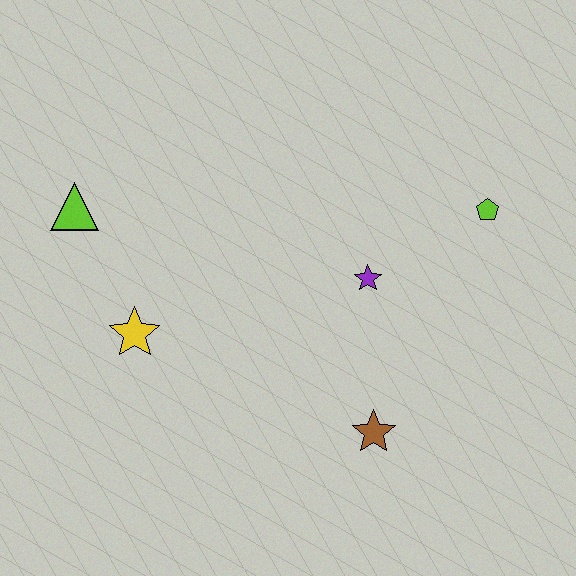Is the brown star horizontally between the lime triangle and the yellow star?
No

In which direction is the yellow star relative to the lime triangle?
The yellow star is below the lime triangle.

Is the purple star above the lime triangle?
No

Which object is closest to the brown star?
The purple star is closest to the brown star.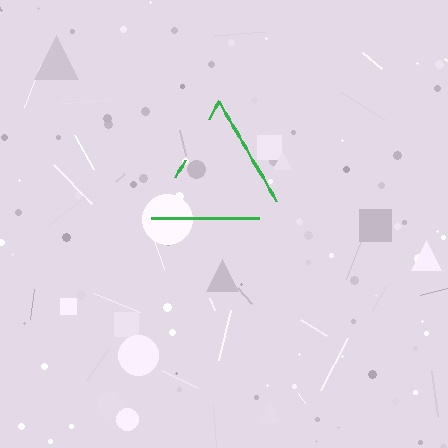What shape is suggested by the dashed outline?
The dashed outline suggests a triangle.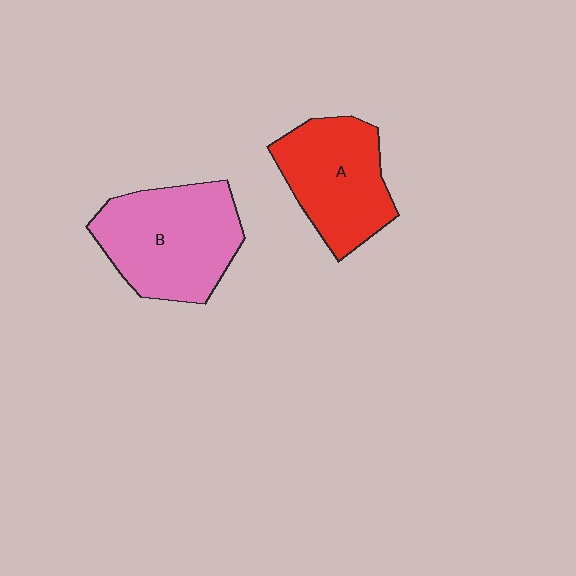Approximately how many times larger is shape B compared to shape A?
Approximately 1.2 times.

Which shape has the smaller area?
Shape A (red).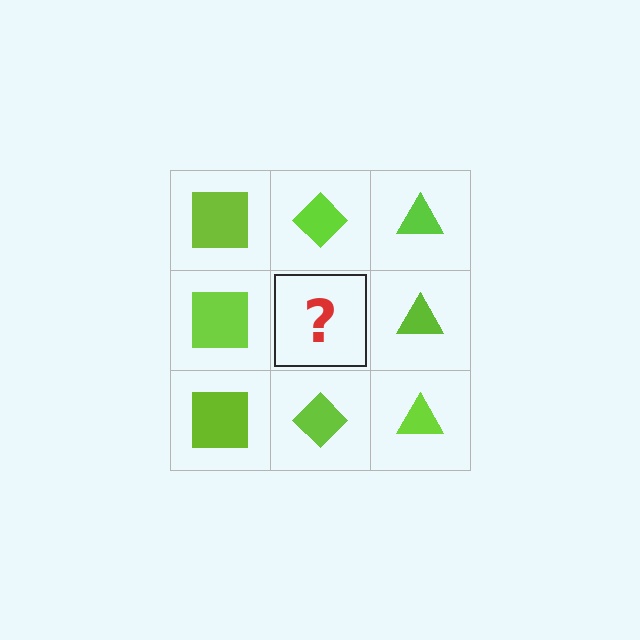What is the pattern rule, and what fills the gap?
The rule is that each column has a consistent shape. The gap should be filled with a lime diamond.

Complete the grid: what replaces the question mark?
The question mark should be replaced with a lime diamond.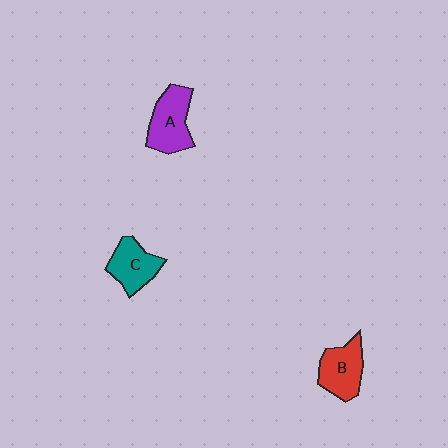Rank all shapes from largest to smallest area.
From largest to smallest: A (purple), B (red), C (teal).